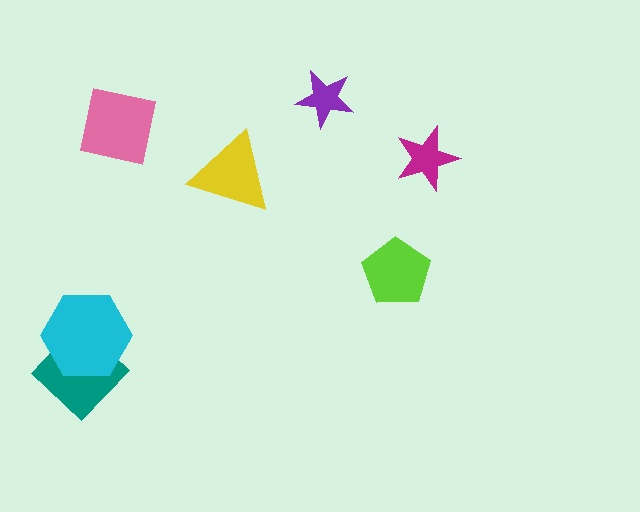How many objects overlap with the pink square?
0 objects overlap with the pink square.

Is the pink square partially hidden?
No, no other shape covers it.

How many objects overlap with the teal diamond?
1 object overlaps with the teal diamond.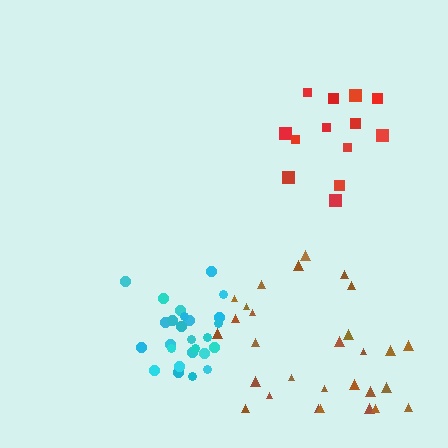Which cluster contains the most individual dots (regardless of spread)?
Brown (29).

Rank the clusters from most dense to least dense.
cyan, red, brown.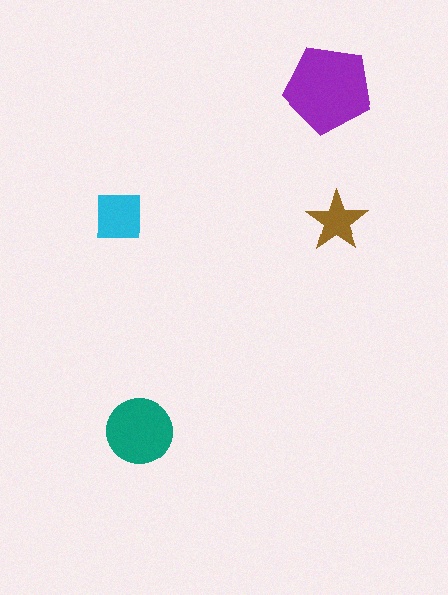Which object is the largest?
The purple pentagon.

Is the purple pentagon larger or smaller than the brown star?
Larger.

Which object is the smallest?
The brown star.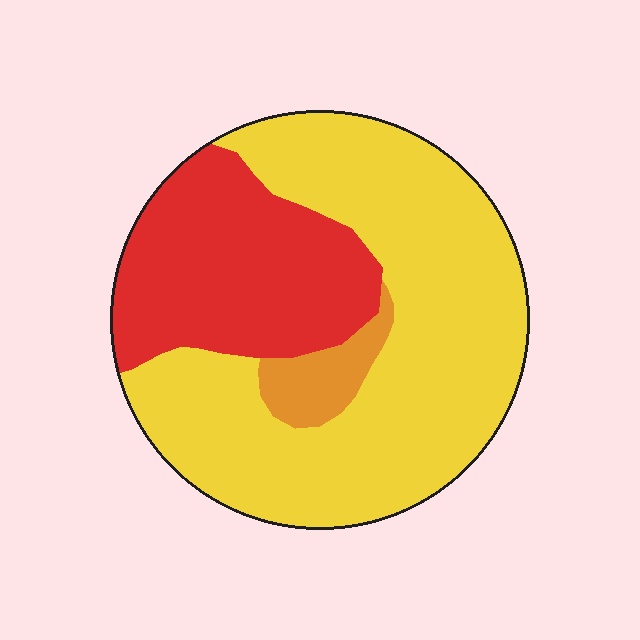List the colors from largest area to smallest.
From largest to smallest: yellow, red, orange.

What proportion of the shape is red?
Red covers roughly 30% of the shape.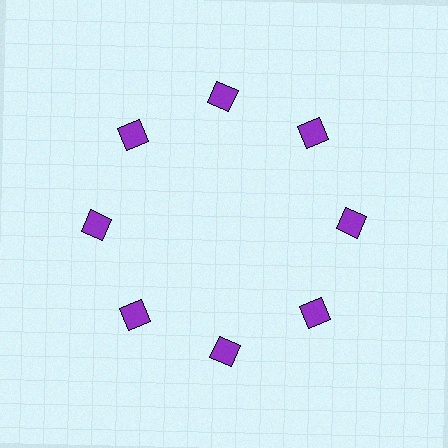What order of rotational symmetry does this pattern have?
This pattern has 8-fold rotational symmetry.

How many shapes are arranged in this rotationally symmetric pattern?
There are 8 shapes, arranged in 8 groups of 1.